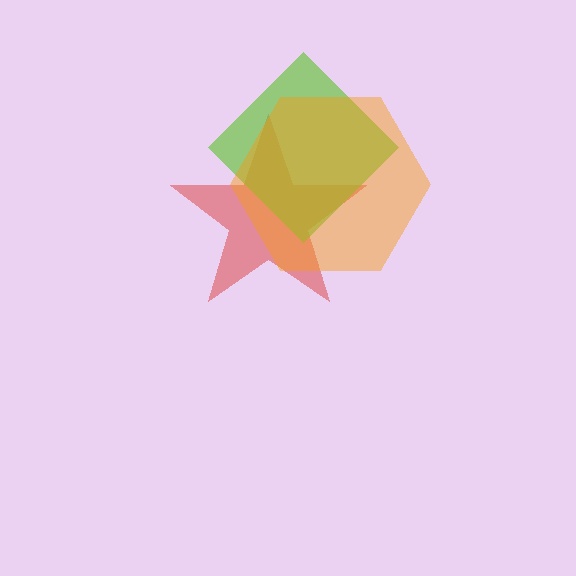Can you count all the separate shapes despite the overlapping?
Yes, there are 3 separate shapes.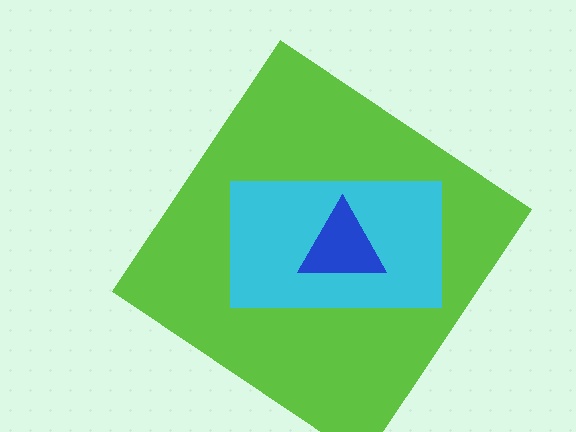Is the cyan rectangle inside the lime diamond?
Yes.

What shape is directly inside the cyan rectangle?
The blue triangle.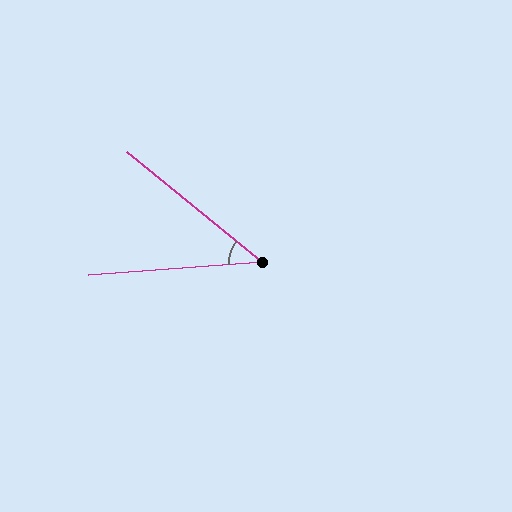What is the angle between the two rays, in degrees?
Approximately 43 degrees.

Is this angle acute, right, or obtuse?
It is acute.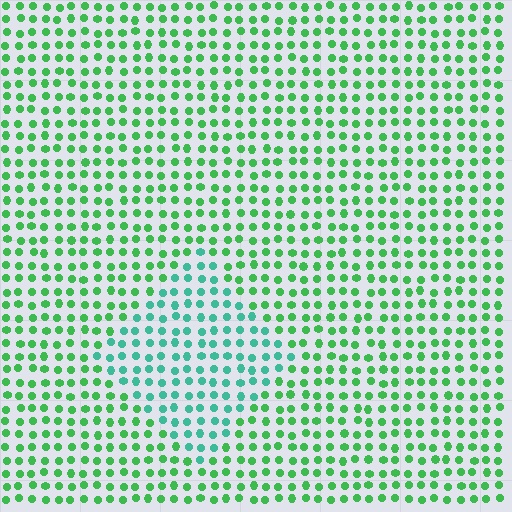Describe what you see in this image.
The image is filled with small green elements in a uniform arrangement. A diamond-shaped region is visible where the elements are tinted to a slightly different hue, forming a subtle color boundary.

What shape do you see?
I see a diamond.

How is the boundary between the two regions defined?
The boundary is defined purely by a slight shift in hue (about 36 degrees). Spacing, size, and orientation are identical on both sides.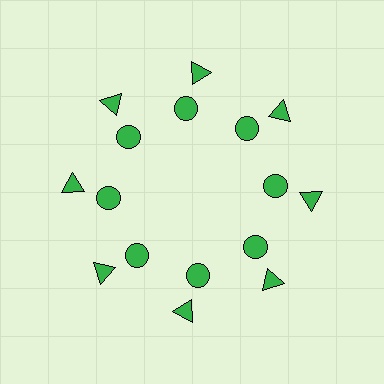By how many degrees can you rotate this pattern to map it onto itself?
The pattern maps onto itself every 45 degrees of rotation.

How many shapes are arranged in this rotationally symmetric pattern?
There are 16 shapes, arranged in 8 groups of 2.